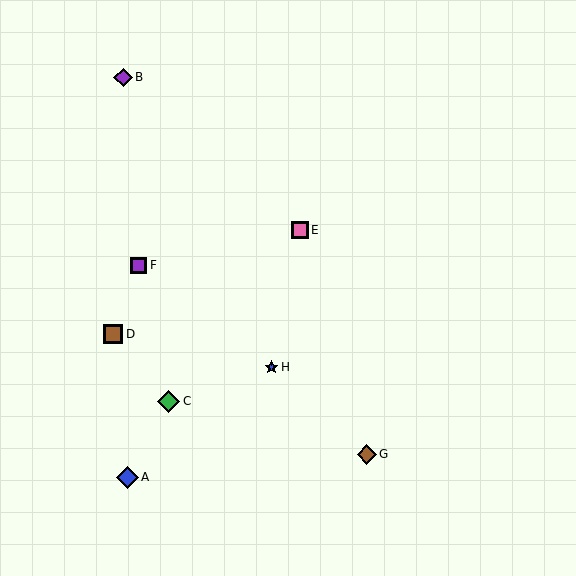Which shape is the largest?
The green diamond (labeled C) is the largest.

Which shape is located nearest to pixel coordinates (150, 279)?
The purple square (labeled F) at (139, 265) is nearest to that location.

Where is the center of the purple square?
The center of the purple square is at (139, 265).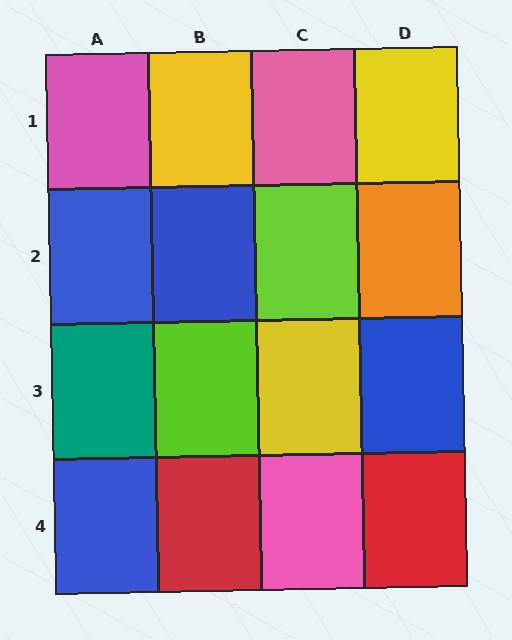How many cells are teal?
1 cell is teal.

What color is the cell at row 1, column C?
Pink.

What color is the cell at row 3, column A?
Teal.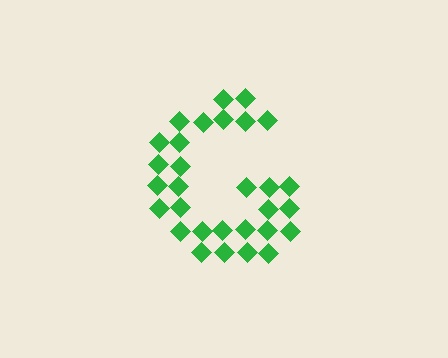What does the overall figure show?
The overall figure shows the letter G.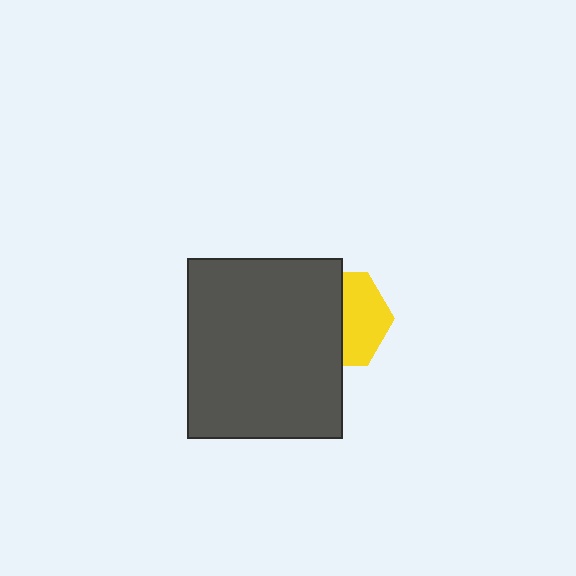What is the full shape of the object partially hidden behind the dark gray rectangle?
The partially hidden object is a yellow hexagon.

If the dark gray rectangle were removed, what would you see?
You would see the complete yellow hexagon.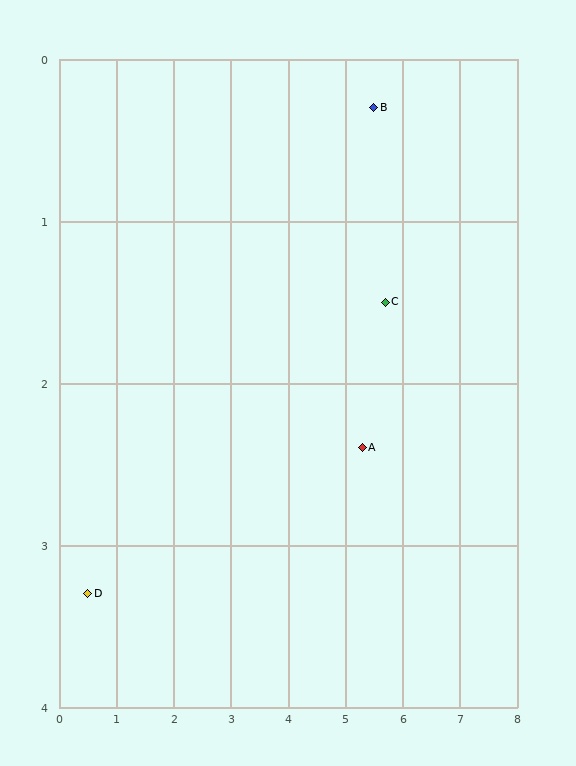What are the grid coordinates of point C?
Point C is at approximately (5.7, 1.5).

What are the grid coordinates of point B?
Point B is at approximately (5.5, 0.3).